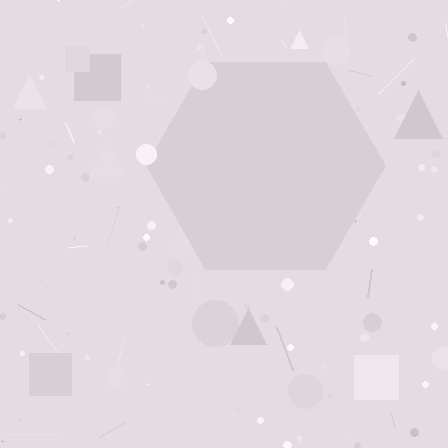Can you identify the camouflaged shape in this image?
The camouflaged shape is a hexagon.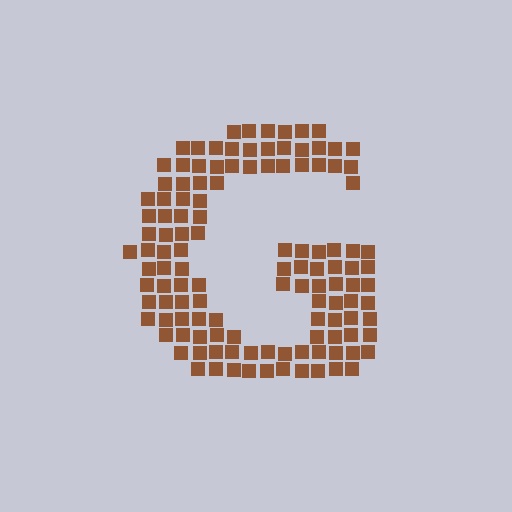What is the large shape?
The large shape is the letter G.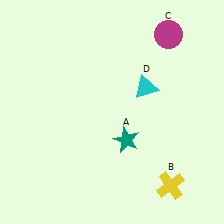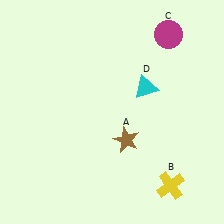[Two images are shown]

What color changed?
The star (A) changed from teal in Image 1 to brown in Image 2.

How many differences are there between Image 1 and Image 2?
There is 1 difference between the two images.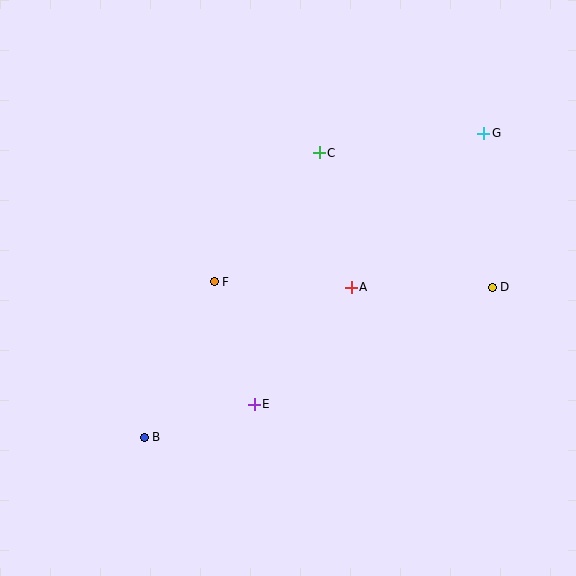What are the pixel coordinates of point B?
Point B is at (144, 437).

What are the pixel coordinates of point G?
Point G is at (484, 133).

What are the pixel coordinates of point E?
Point E is at (254, 404).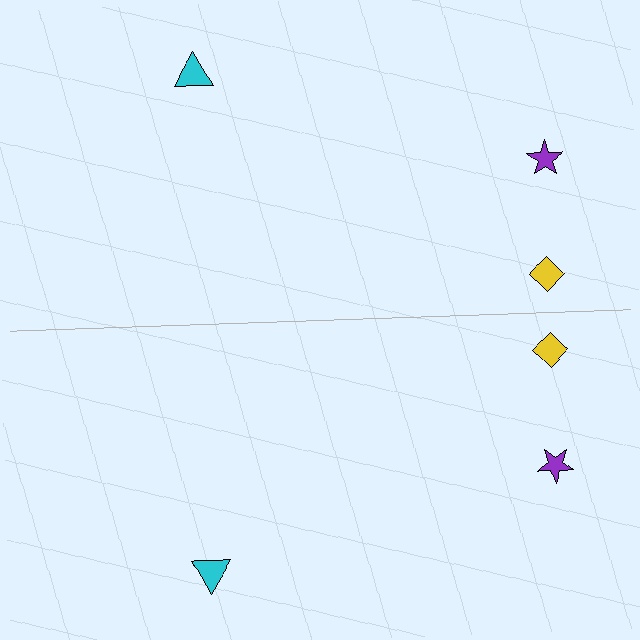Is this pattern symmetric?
Yes, this pattern has bilateral (reflection) symmetry.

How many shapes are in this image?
There are 6 shapes in this image.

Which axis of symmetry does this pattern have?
The pattern has a horizontal axis of symmetry running through the center of the image.